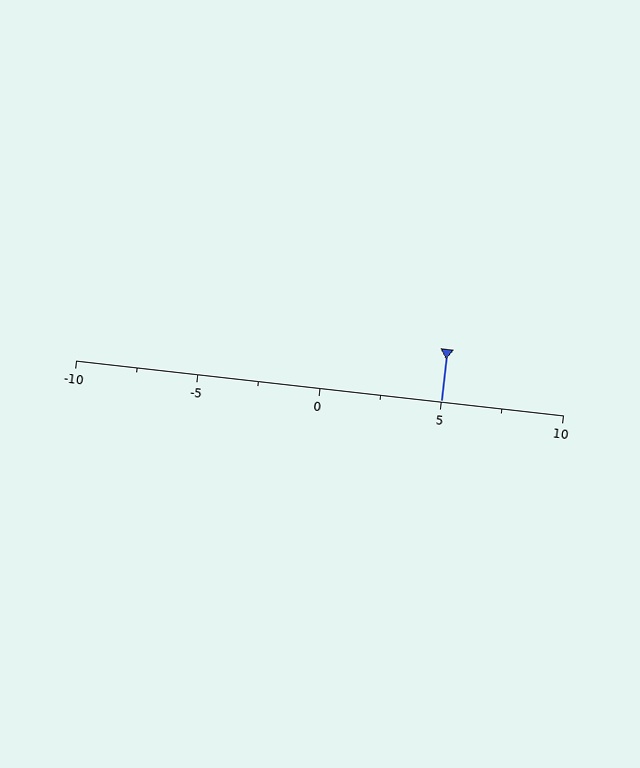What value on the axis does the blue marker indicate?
The marker indicates approximately 5.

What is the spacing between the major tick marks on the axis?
The major ticks are spaced 5 apart.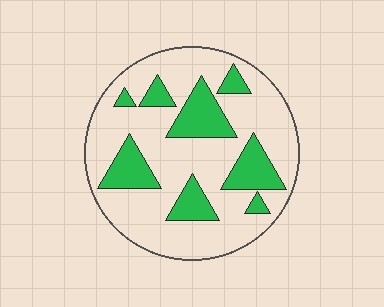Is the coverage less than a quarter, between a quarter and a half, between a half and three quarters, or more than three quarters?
Between a quarter and a half.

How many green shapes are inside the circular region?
8.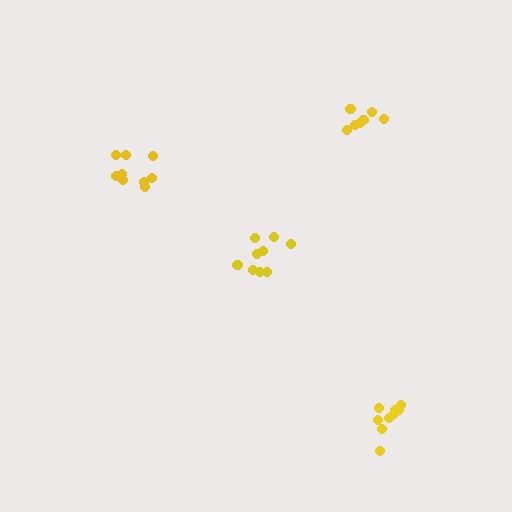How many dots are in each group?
Group 1: 7 dots, Group 2: 9 dots, Group 3: 9 dots, Group 4: 9 dots (34 total).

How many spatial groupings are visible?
There are 4 spatial groupings.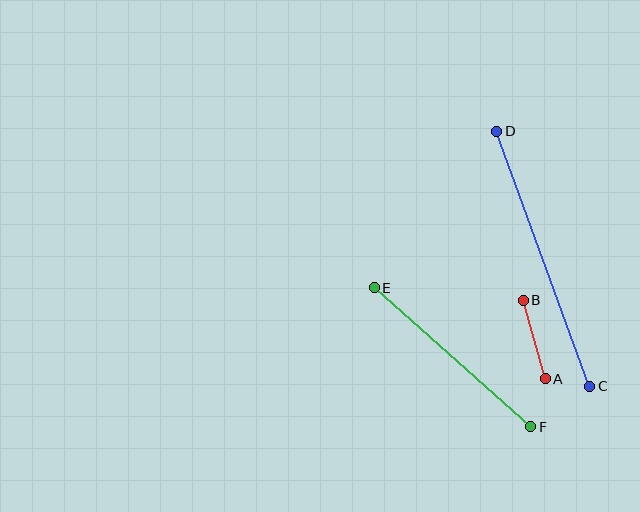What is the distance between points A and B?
The distance is approximately 81 pixels.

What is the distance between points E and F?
The distance is approximately 209 pixels.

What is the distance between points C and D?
The distance is approximately 272 pixels.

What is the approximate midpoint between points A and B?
The midpoint is at approximately (534, 340) pixels.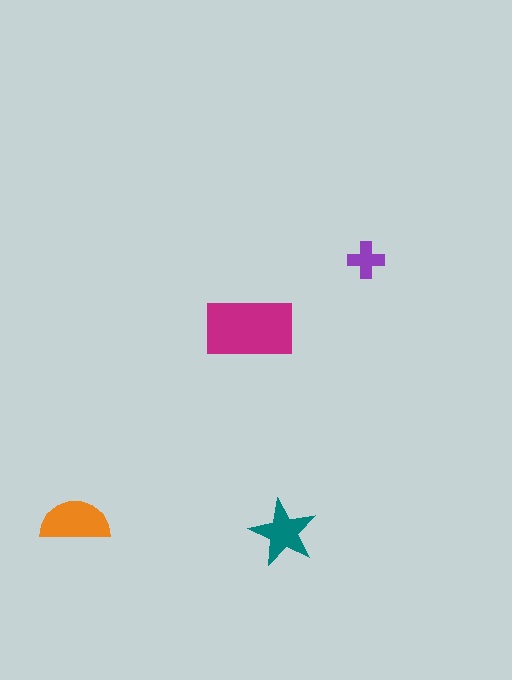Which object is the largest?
The magenta rectangle.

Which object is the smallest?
The purple cross.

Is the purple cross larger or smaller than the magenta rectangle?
Smaller.